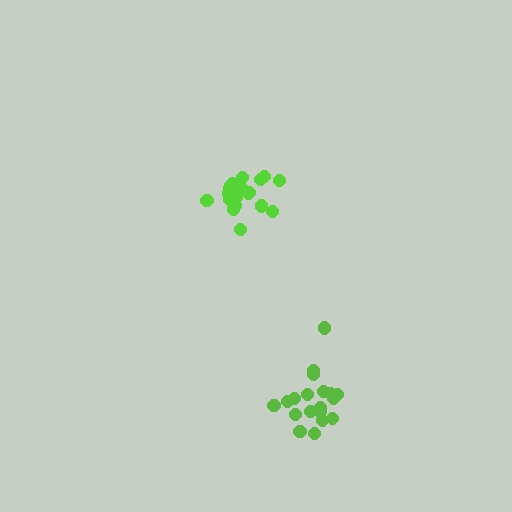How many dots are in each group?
Group 1: 21 dots, Group 2: 19 dots (40 total).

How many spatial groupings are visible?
There are 2 spatial groupings.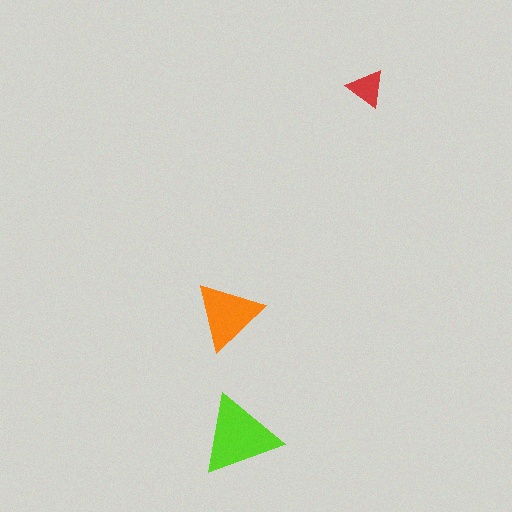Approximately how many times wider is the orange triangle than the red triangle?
About 2 times wider.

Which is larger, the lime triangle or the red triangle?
The lime one.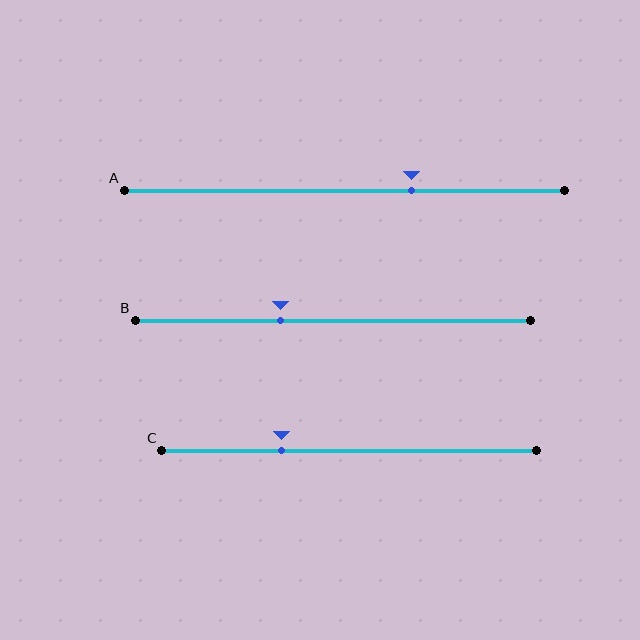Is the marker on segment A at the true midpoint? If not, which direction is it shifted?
No, the marker on segment A is shifted to the right by about 15% of the segment length.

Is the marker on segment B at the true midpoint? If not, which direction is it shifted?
No, the marker on segment B is shifted to the left by about 13% of the segment length.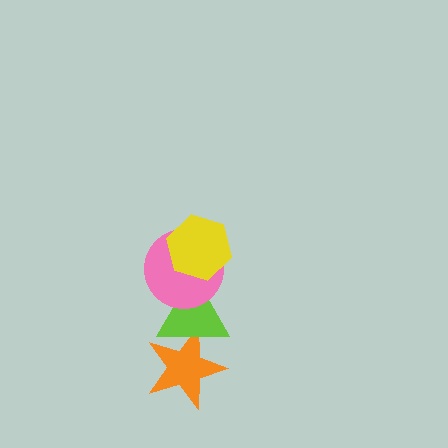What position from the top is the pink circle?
The pink circle is 2nd from the top.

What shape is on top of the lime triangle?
The pink circle is on top of the lime triangle.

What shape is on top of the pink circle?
The yellow hexagon is on top of the pink circle.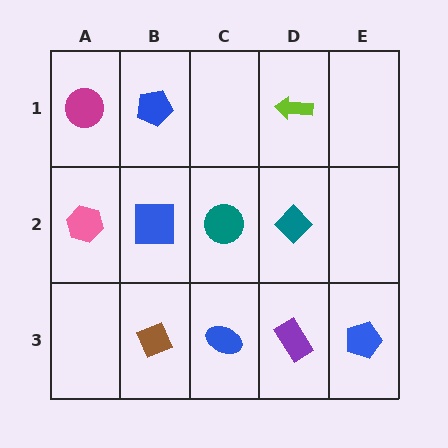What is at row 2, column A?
A pink hexagon.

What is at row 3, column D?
A purple rectangle.